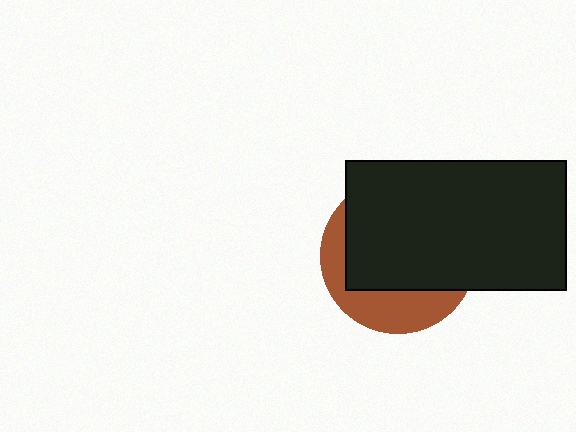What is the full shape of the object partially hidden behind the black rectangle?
The partially hidden object is a brown circle.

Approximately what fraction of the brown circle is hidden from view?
Roughly 68% of the brown circle is hidden behind the black rectangle.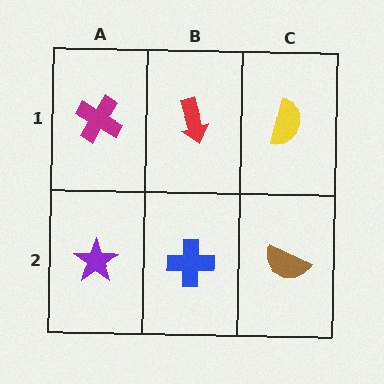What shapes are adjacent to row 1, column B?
A blue cross (row 2, column B), a magenta cross (row 1, column A), a yellow semicircle (row 1, column C).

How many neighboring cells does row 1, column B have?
3.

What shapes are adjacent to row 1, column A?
A purple star (row 2, column A), a red arrow (row 1, column B).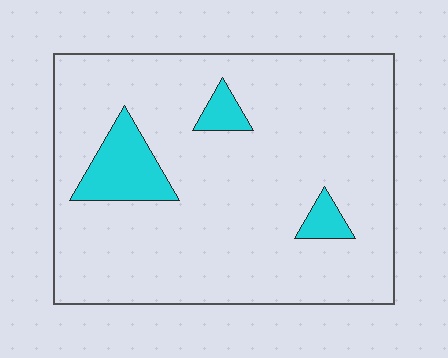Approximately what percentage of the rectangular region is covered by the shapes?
Approximately 10%.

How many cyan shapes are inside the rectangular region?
3.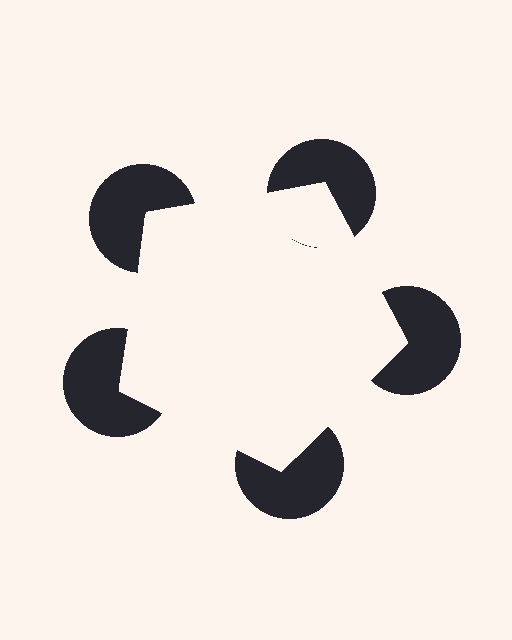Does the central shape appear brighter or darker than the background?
It typically appears slightly brighter than the background, even though no actual brightness change is drawn.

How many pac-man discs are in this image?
There are 5 — one at each vertex of the illusory pentagon.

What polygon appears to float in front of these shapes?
An illusory pentagon — its edges are inferred from the aligned wedge cuts in the pac-man discs, not physically drawn.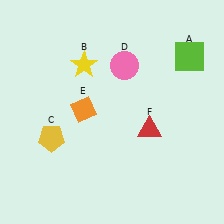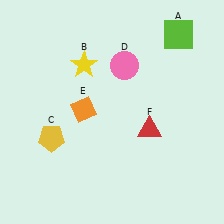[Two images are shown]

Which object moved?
The lime square (A) moved up.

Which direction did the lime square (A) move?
The lime square (A) moved up.